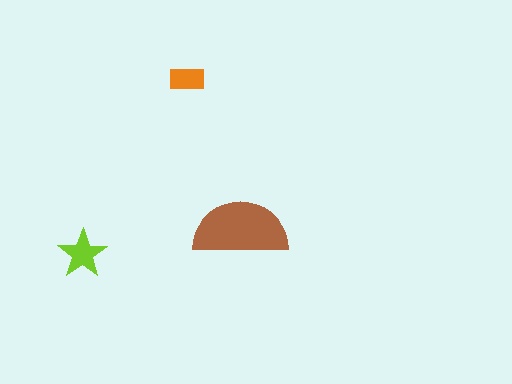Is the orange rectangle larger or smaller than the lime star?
Smaller.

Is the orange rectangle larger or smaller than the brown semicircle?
Smaller.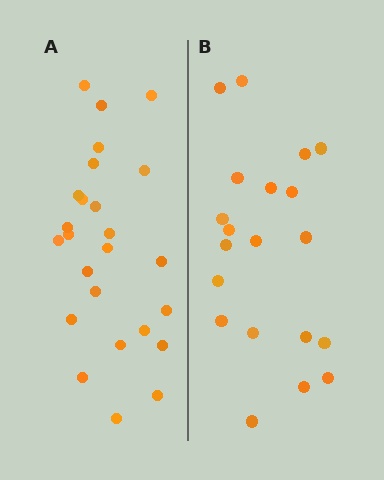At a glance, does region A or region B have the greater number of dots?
Region A (the left region) has more dots.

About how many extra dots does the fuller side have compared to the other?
Region A has about 5 more dots than region B.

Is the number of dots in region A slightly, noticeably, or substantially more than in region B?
Region A has noticeably more, but not dramatically so. The ratio is roughly 1.2 to 1.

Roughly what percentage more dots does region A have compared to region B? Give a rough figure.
About 25% more.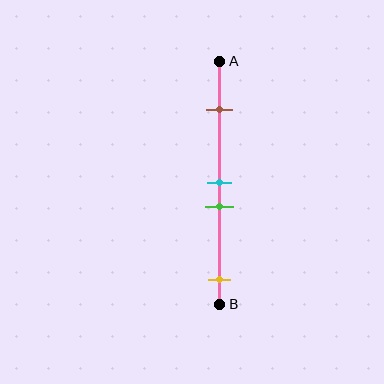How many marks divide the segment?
There are 4 marks dividing the segment.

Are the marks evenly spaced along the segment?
No, the marks are not evenly spaced.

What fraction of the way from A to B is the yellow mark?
The yellow mark is approximately 90% (0.9) of the way from A to B.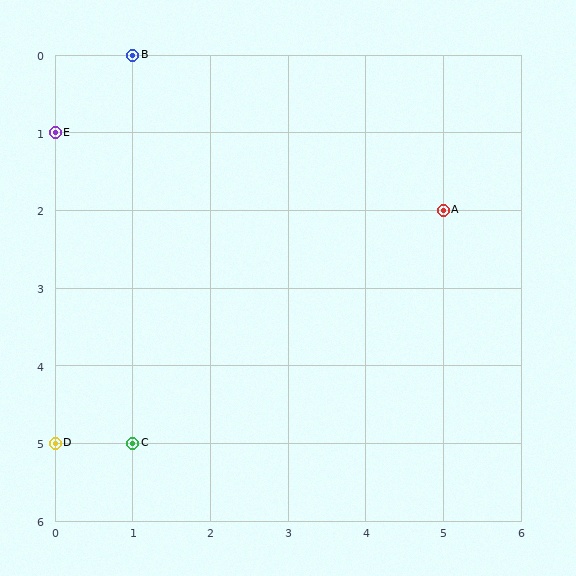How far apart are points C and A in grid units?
Points C and A are 4 columns and 3 rows apart (about 5.0 grid units diagonally).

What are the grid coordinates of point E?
Point E is at grid coordinates (0, 1).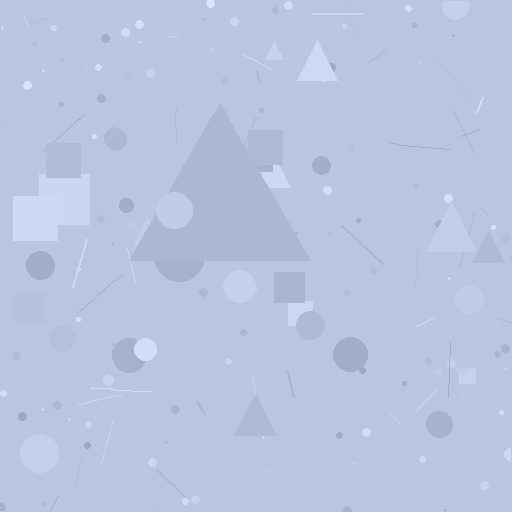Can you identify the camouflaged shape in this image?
The camouflaged shape is a triangle.